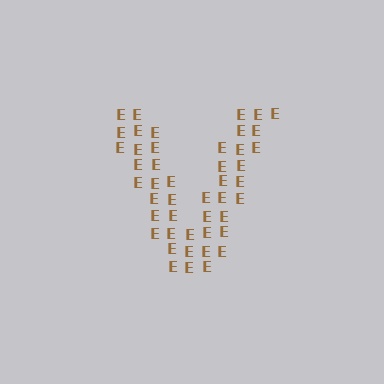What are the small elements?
The small elements are letter E's.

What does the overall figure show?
The overall figure shows the letter V.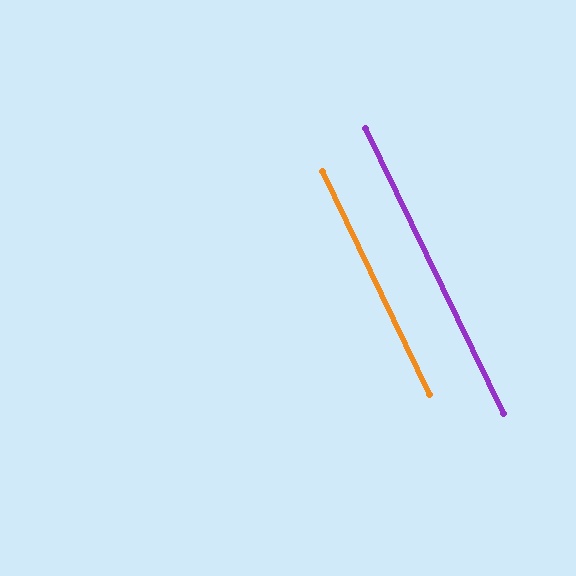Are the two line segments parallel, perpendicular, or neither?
Parallel — their directions differ by only 0.1°.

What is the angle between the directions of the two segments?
Approximately 0 degrees.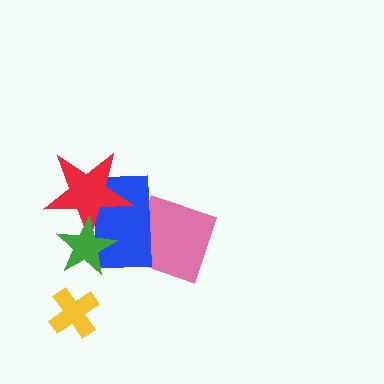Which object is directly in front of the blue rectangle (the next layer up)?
The red star is directly in front of the blue rectangle.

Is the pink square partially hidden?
Yes, it is partially covered by another shape.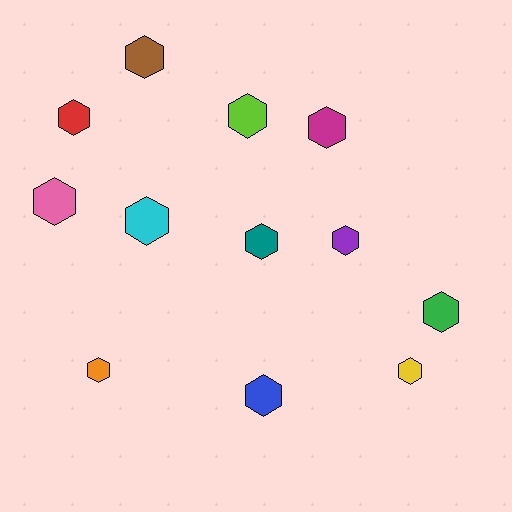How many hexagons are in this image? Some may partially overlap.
There are 12 hexagons.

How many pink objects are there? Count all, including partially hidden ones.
There is 1 pink object.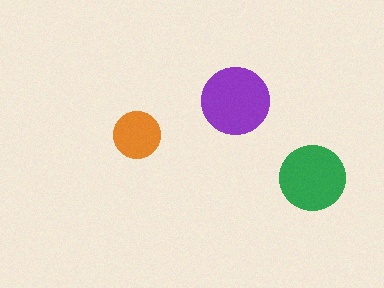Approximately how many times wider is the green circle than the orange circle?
About 1.5 times wider.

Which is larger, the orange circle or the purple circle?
The purple one.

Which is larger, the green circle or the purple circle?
The purple one.